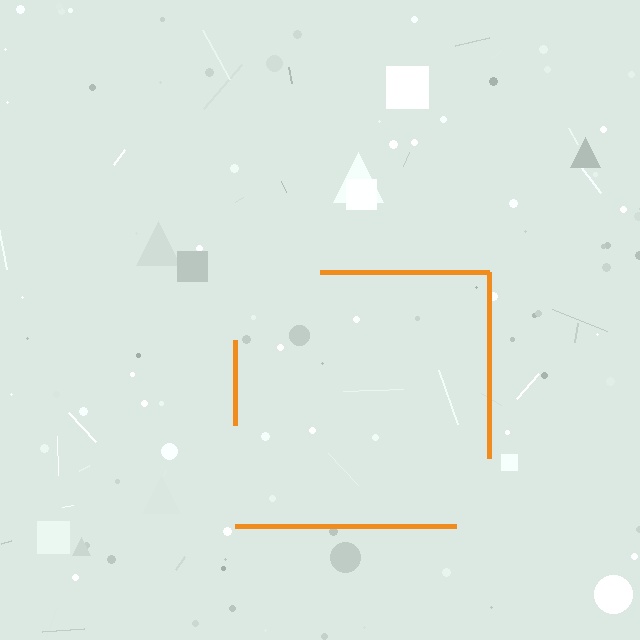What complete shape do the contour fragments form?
The contour fragments form a square.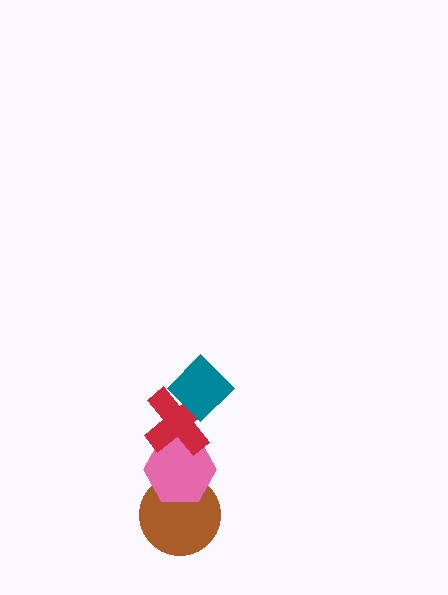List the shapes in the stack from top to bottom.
From top to bottom: the teal diamond, the red cross, the pink hexagon, the brown circle.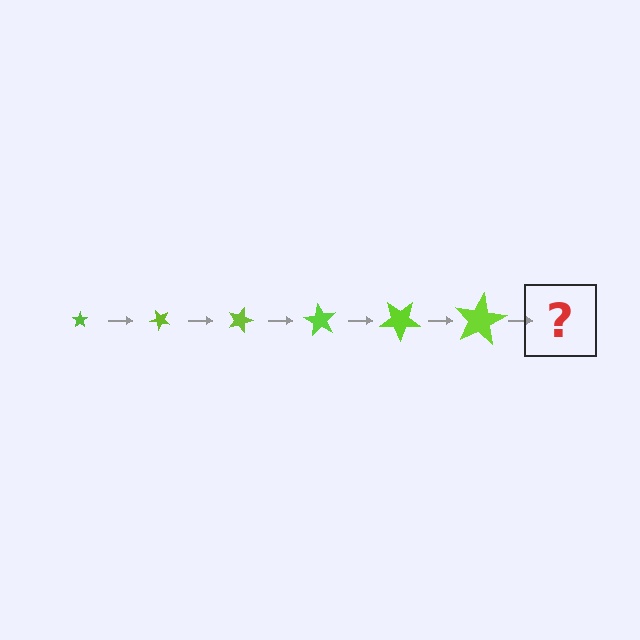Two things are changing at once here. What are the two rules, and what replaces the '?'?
The two rules are that the star grows larger each step and it rotates 45 degrees each step. The '?' should be a star, larger than the previous one and rotated 270 degrees from the start.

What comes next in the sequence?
The next element should be a star, larger than the previous one and rotated 270 degrees from the start.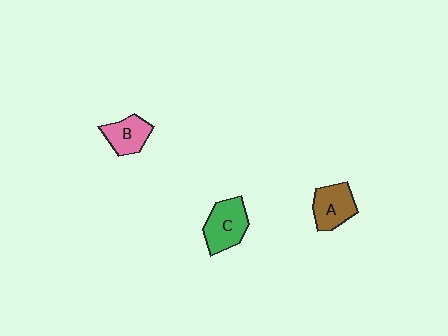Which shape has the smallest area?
Shape B (pink).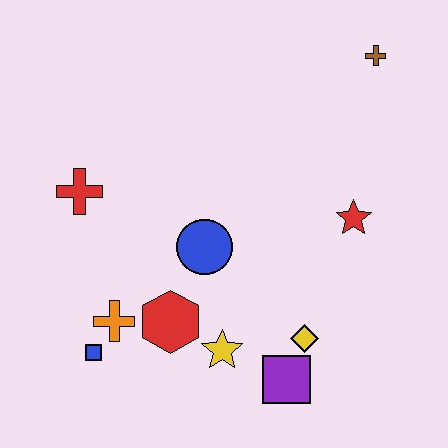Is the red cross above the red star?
Yes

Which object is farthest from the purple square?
The brown cross is farthest from the purple square.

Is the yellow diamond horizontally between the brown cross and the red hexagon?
Yes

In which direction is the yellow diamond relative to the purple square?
The yellow diamond is above the purple square.